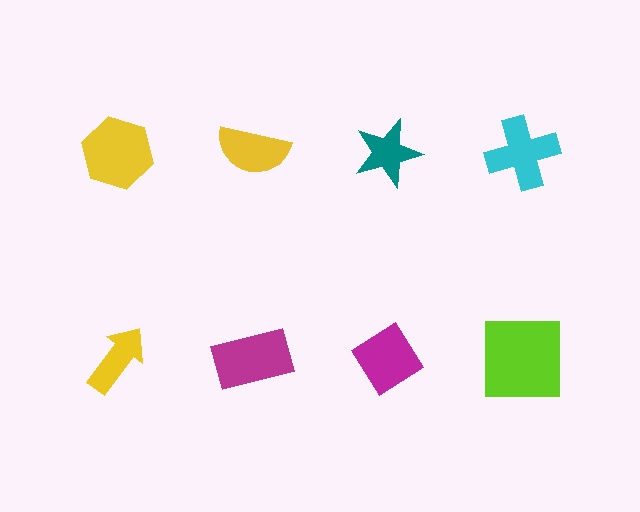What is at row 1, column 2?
A yellow semicircle.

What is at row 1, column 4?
A cyan cross.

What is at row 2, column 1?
A yellow arrow.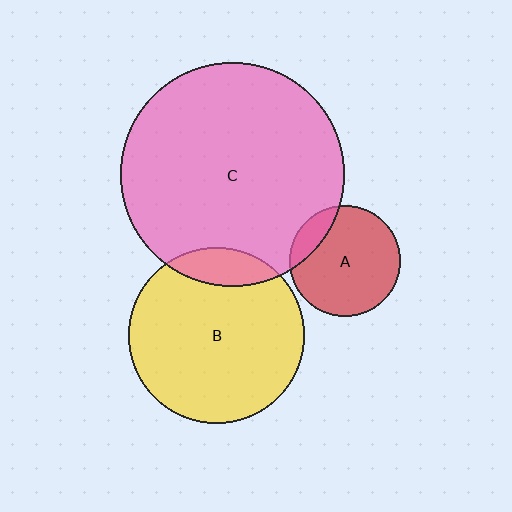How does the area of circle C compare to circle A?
Approximately 4.1 times.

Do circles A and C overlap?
Yes.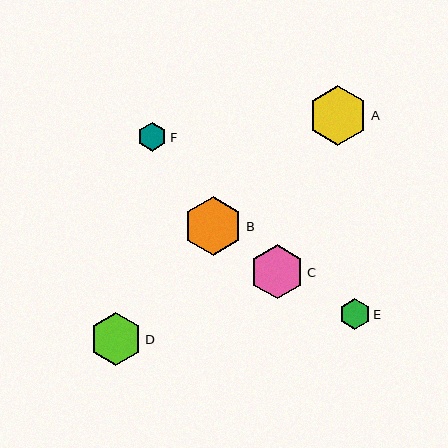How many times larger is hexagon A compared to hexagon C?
Hexagon A is approximately 1.1 times the size of hexagon C.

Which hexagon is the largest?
Hexagon A is the largest with a size of approximately 59 pixels.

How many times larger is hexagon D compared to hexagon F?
Hexagon D is approximately 1.8 times the size of hexagon F.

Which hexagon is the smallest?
Hexagon F is the smallest with a size of approximately 29 pixels.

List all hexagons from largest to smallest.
From largest to smallest: A, B, C, D, E, F.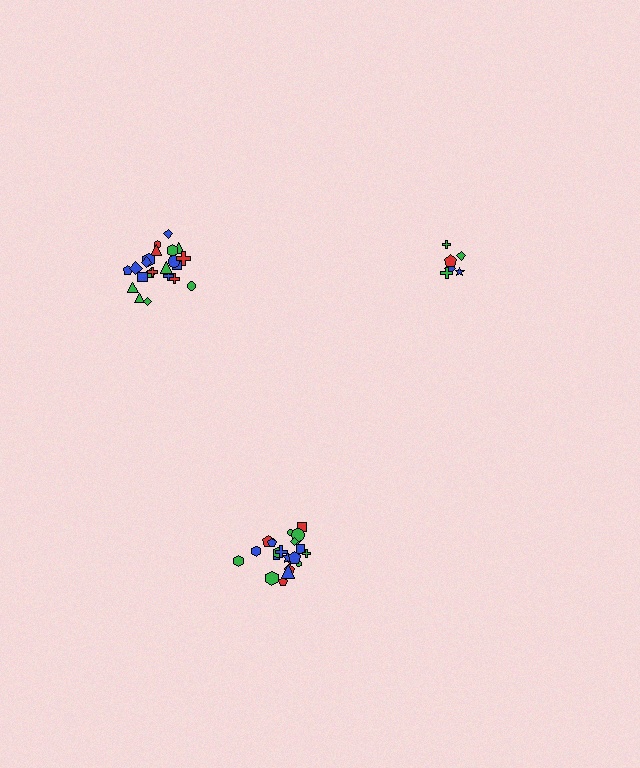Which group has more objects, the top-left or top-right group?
The top-left group.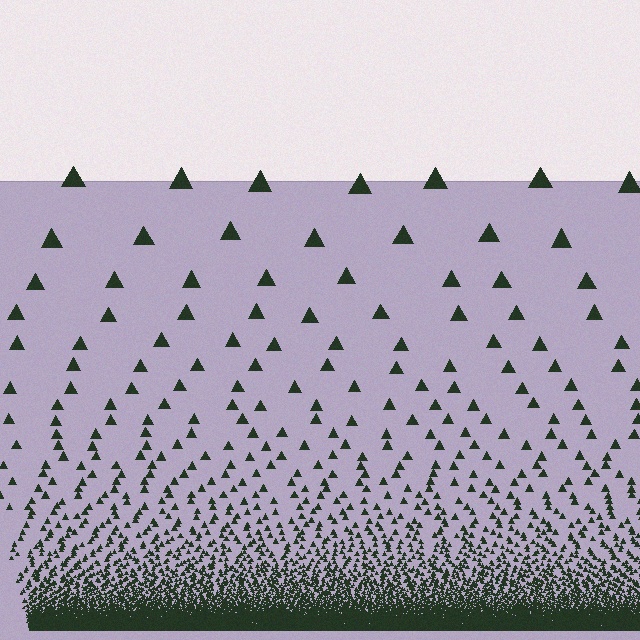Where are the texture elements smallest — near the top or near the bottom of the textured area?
Near the bottom.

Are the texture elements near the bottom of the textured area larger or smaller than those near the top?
Smaller. The gradient is inverted — elements near the bottom are smaller and denser.